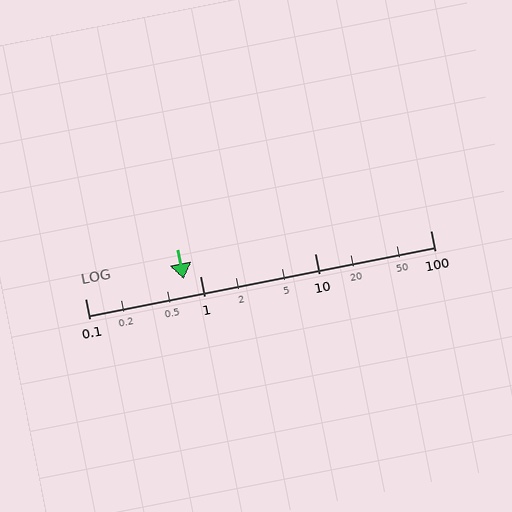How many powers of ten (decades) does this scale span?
The scale spans 3 decades, from 0.1 to 100.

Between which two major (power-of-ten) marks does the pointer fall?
The pointer is between 0.1 and 1.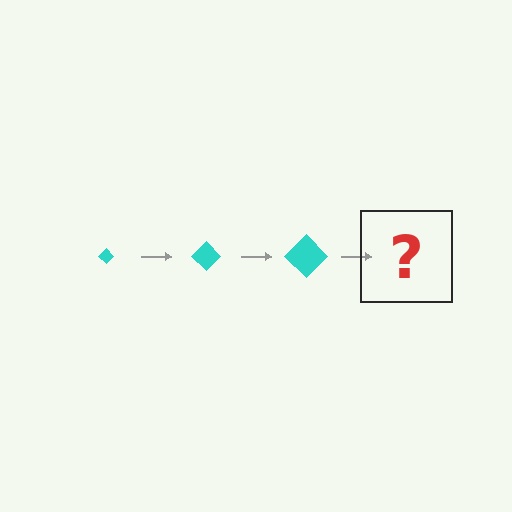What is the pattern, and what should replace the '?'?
The pattern is that the diamond gets progressively larger each step. The '?' should be a cyan diamond, larger than the previous one.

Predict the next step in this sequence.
The next step is a cyan diamond, larger than the previous one.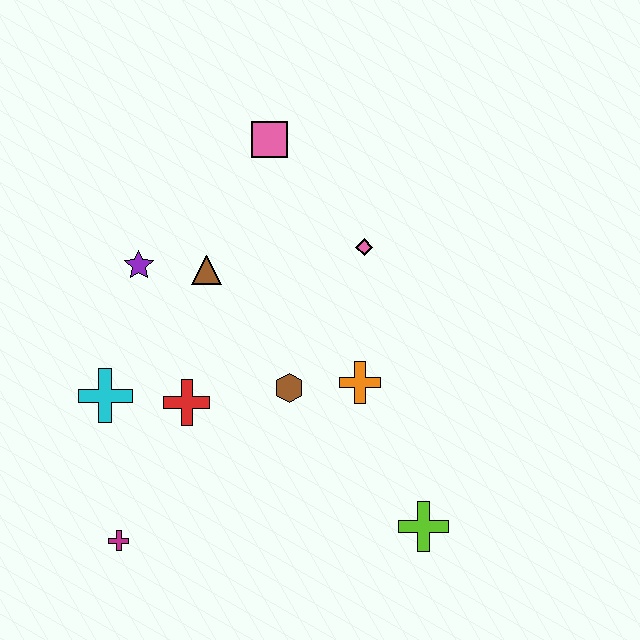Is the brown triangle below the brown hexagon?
No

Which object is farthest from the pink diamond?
The magenta cross is farthest from the pink diamond.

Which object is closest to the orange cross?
The brown hexagon is closest to the orange cross.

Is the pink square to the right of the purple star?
Yes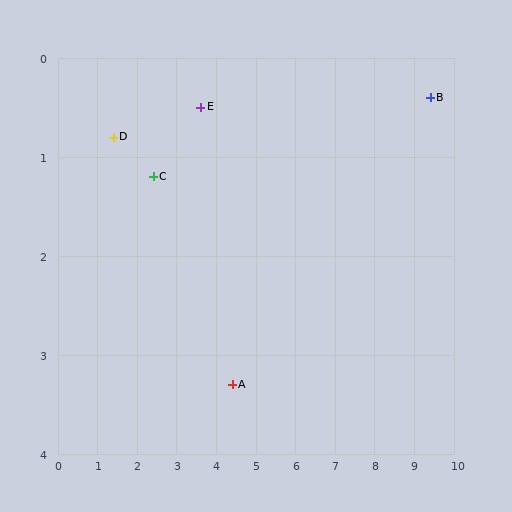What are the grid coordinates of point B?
Point B is at approximately (9.4, 0.4).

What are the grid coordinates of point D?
Point D is at approximately (1.4, 0.8).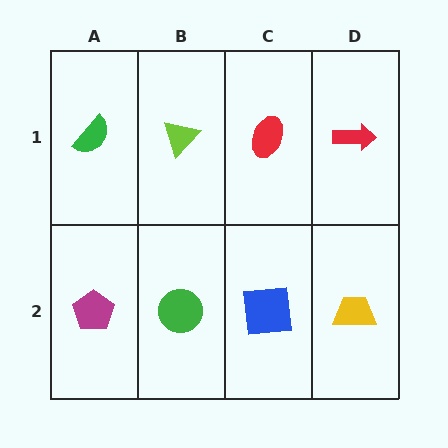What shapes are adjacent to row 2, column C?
A red ellipse (row 1, column C), a green circle (row 2, column B), a yellow trapezoid (row 2, column D).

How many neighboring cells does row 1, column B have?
3.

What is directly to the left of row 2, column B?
A magenta pentagon.